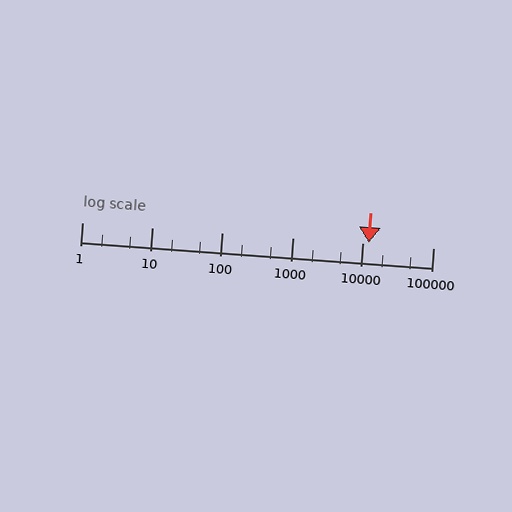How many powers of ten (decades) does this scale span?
The scale spans 5 decades, from 1 to 100000.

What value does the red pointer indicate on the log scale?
The pointer indicates approximately 12000.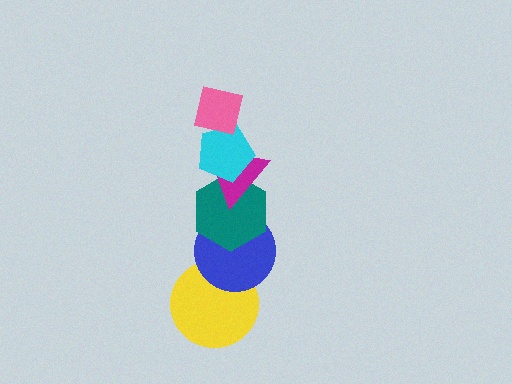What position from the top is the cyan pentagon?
The cyan pentagon is 2nd from the top.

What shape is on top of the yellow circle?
The blue circle is on top of the yellow circle.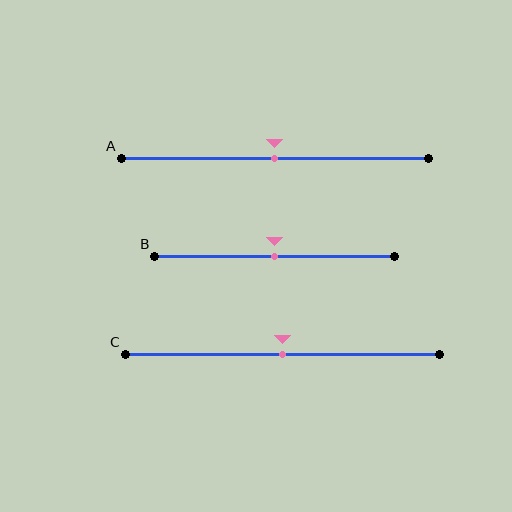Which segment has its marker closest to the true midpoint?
Segment A has its marker closest to the true midpoint.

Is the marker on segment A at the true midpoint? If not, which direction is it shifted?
Yes, the marker on segment A is at the true midpoint.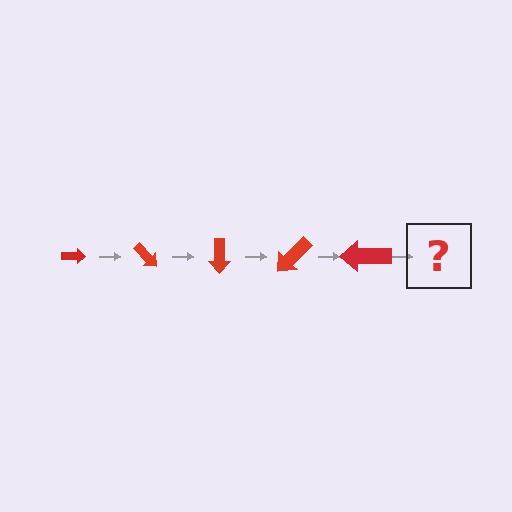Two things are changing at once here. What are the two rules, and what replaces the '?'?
The two rules are that the arrow grows larger each step and it rotates 45 degrees each step. The '?' should be an arrow, larger than the previous one and rotated 225 degrees from the start.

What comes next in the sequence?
The next element should be an arrow, larger than the previous one and rotated 225 degrees from the start.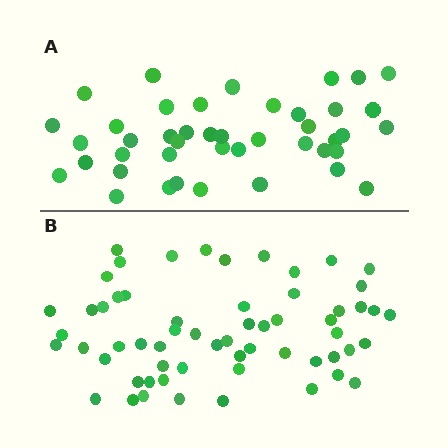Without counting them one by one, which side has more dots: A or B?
Region B (the bottom region) has more dots.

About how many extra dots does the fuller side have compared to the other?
Region B has approximately 15 more dots than region A.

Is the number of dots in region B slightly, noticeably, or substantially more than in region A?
Region B has noticeably more, but not dramatically so. The ratio is roughly 1.4 to 1.